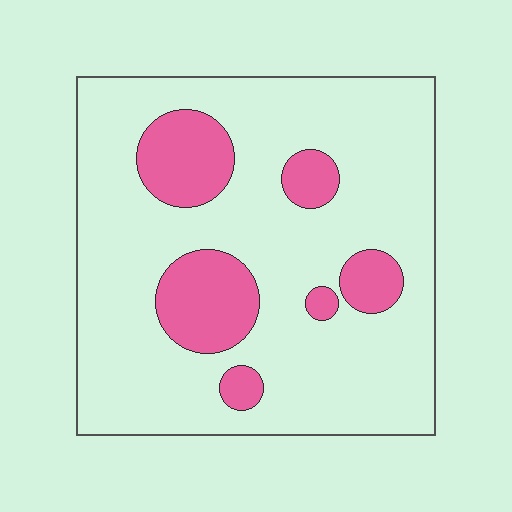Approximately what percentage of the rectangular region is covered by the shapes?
Approximately 20%.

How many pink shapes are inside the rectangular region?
6.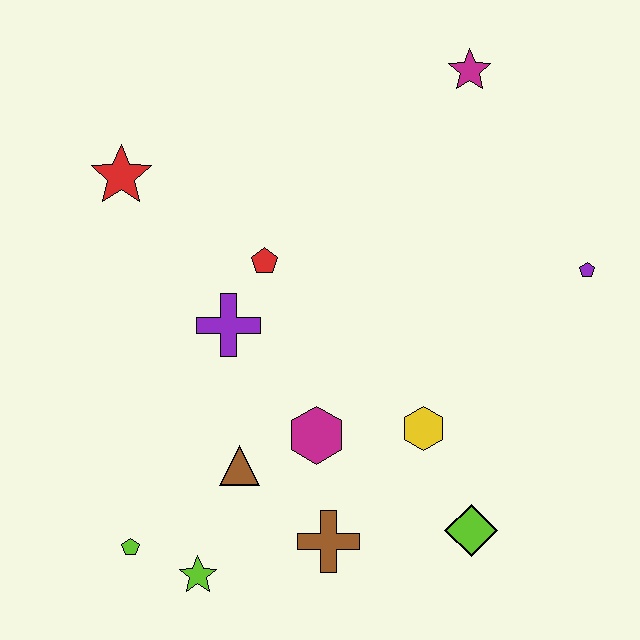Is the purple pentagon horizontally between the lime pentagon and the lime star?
No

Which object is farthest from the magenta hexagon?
The magenta star is farthest from the magenta hexagon.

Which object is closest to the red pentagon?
The purple cross is closest to the red pentagon.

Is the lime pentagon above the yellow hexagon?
No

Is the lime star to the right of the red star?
Yes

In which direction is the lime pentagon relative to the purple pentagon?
The lime pentagon is to the left of the purple pentagon.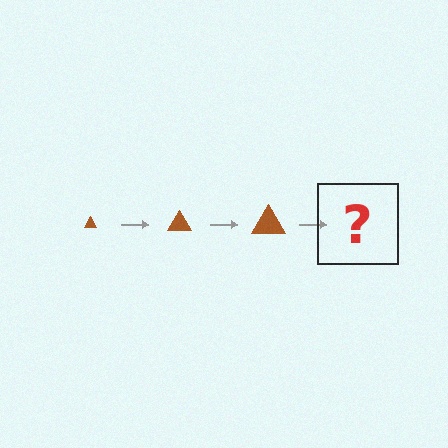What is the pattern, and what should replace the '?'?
The pattern is that the triangle gets progressively larger each step. The '?' should be a brown triangle, larger than the previous one.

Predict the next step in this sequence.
The next step is a brown triangle, larger than the previous one.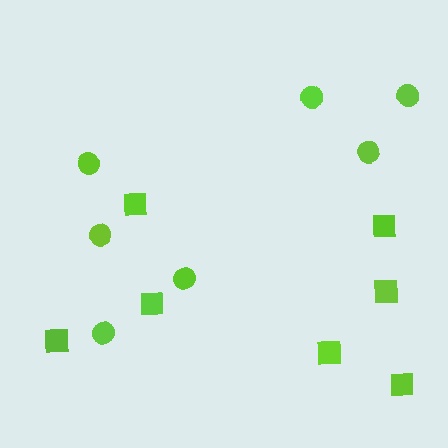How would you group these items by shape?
There are 2 groups: one group of squares (7) and one group of circles (7).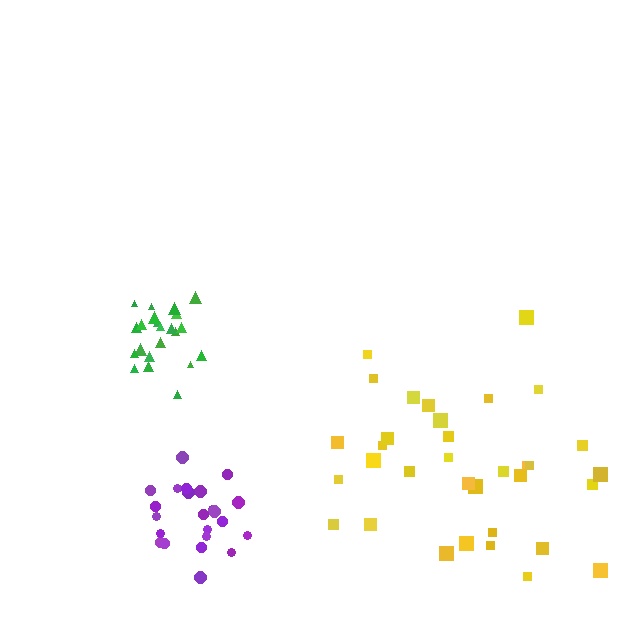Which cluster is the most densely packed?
Green.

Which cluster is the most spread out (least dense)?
Yellow.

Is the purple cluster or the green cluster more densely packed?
Green.